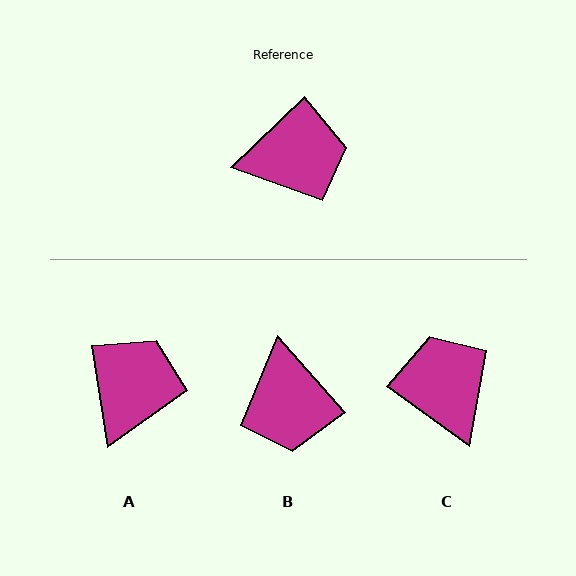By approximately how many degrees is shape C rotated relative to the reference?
Approximately 100 degrees counter-clockwise.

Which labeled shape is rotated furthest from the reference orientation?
C, about 100 degrees away.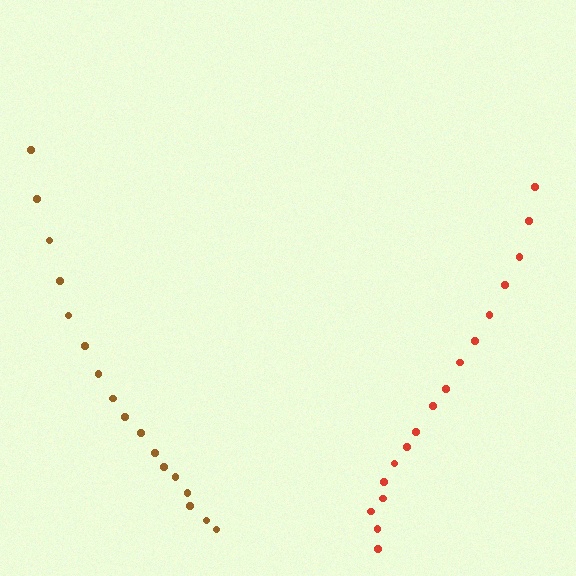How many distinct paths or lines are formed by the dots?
There are 2 distinct paths.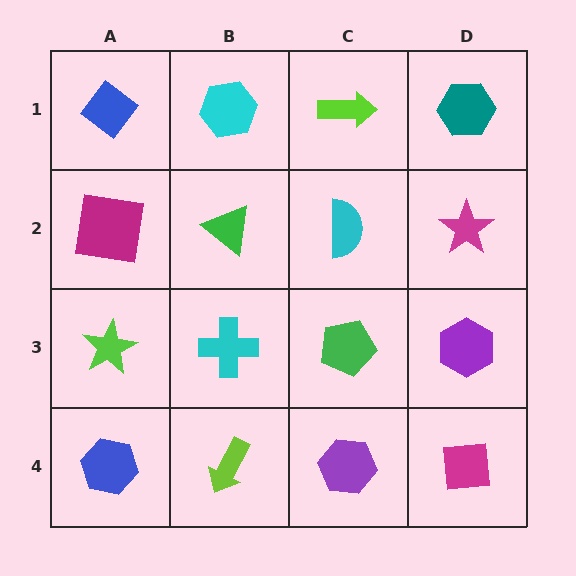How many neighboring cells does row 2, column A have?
3.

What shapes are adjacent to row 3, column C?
A cyan semicircle (row 2, column C), a purple hexagon (row 4, column C), a cyan cross (row 3, column B), a purple hexagon (row 3, column D).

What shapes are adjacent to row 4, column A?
A lime star (row 3, column A), a lime arrow (row 4, column B).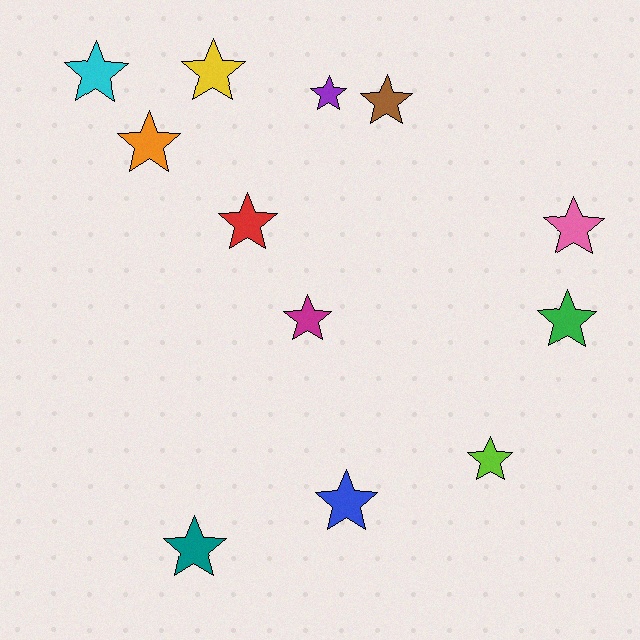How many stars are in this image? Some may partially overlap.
There are 12 stars.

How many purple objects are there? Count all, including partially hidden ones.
There is 1 purple object.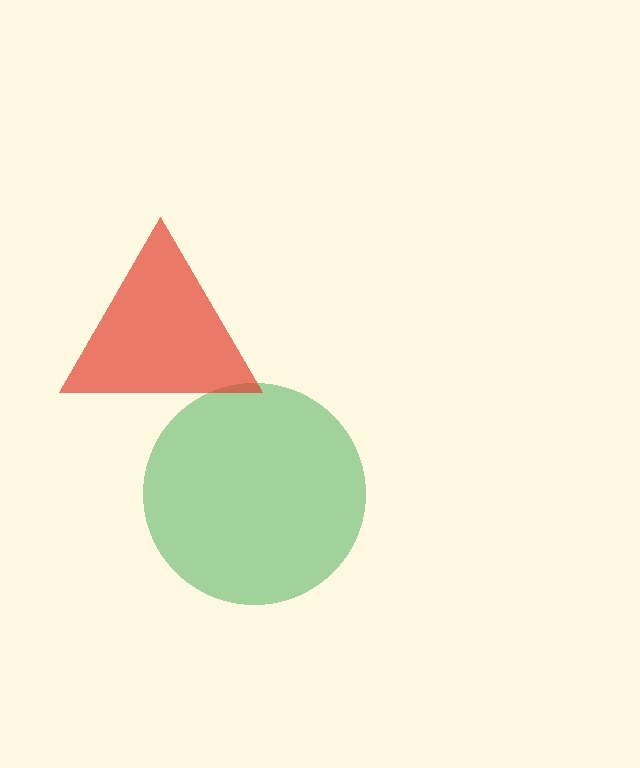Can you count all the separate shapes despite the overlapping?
Yes, there are 2 separate shapes.